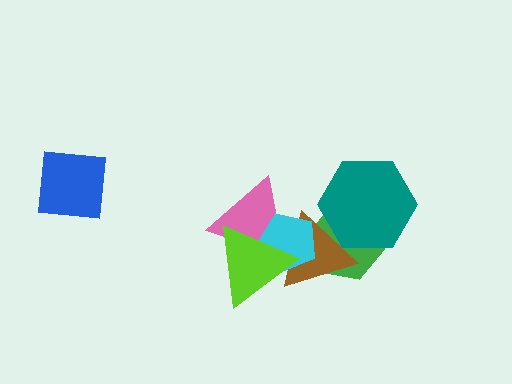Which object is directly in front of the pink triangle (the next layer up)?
The brown triangle is directly in front of the pink triangle.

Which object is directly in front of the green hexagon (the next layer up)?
The brown triangle is directly in front of the green hexagon.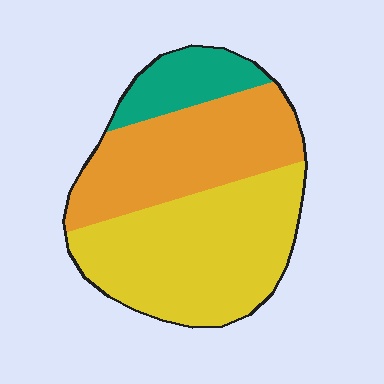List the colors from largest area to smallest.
From largest to smallest: yellow, orange, teal.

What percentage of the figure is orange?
Orange takes up about three eighths (3/8) of the figure.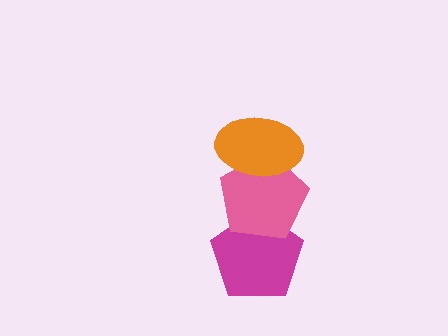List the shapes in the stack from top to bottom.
From top to bottom: the orange ellipse, the pink pentagon, the magenta pentagon.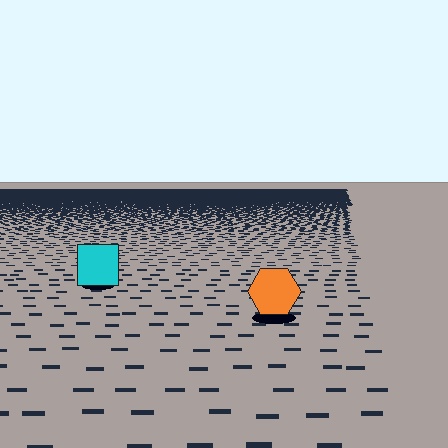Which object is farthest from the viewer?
The cyan square is farthest from the viewer. It appears smaller and the ground texture around it is denser.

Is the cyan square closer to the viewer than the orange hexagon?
No. The orange hexagon is closer — you can tell from the texture gradient: the ground texture is coarser near it.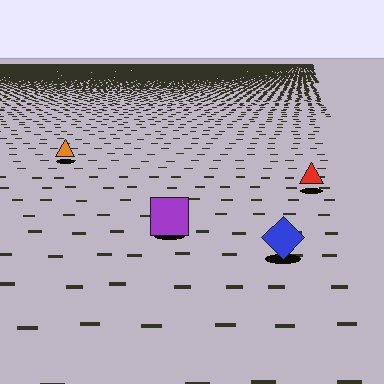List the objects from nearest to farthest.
From nearest to farthest: the blue diamond, the purple square, the red triangle, the orange triangle.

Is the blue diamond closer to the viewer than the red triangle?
Yes. The blue diamond is closer — you can tell from the texture gradient: the ground texture is coarser near it.